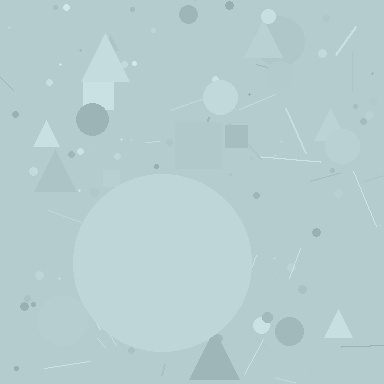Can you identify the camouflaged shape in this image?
The camouflaged shape is a circle.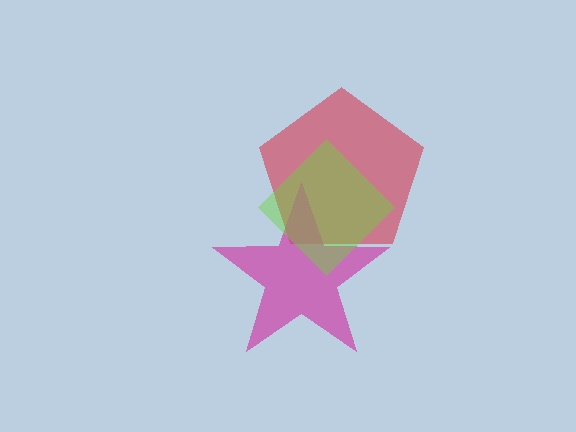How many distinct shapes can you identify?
There are 3 distinct shapes: a red pentagon, a magenta star, a lime diamond.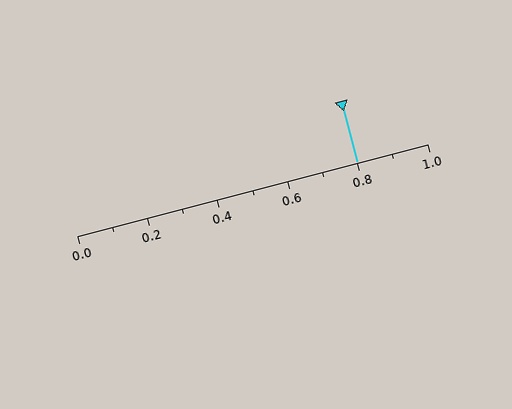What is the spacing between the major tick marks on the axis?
The major ticks are spaced 0.2 apart.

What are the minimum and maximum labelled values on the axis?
The axis runs from 0.0 to 1.0.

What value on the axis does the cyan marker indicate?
The marker indicates approximately 0.8.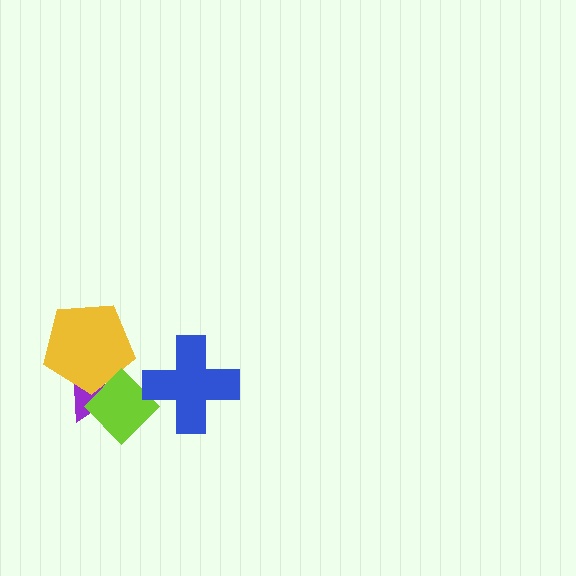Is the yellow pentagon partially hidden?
Yes, it is partially covered by another shape.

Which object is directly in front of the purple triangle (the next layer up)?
The yellow pentagon is directly in front of the purple triangle.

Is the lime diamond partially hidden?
Yes, it is partially covered by another shape.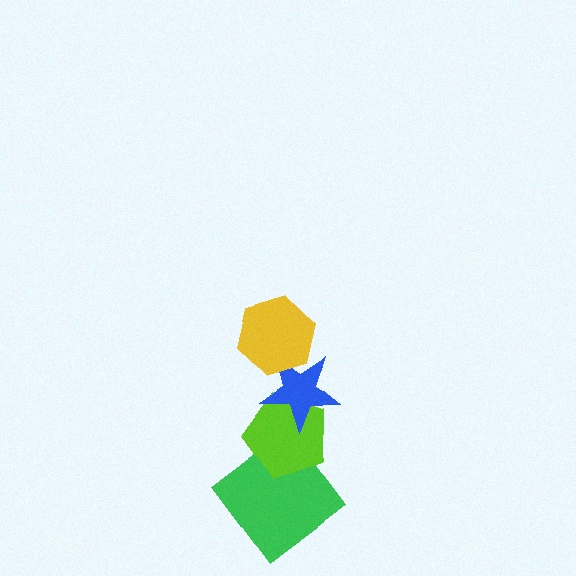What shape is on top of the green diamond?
The lime pentagon is on top of the green diamond.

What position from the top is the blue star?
The blue star is 2nd from the top.